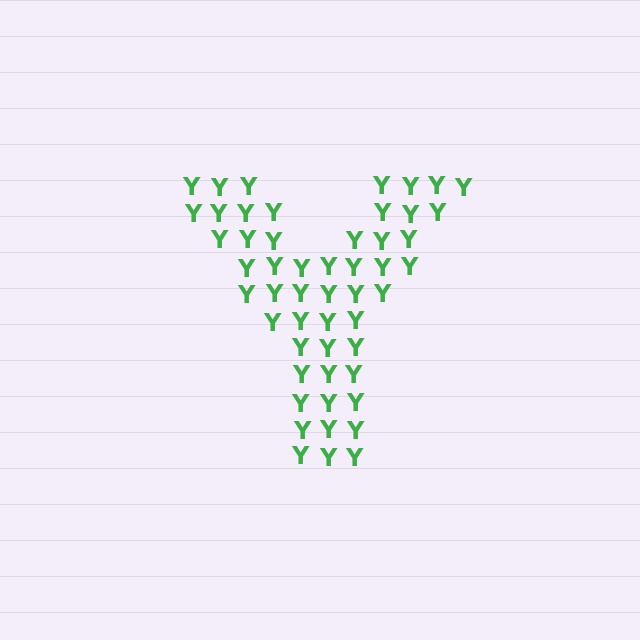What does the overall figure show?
The overall figure shows the letter Y.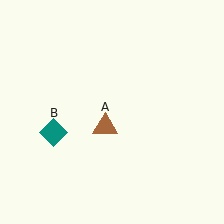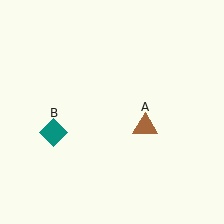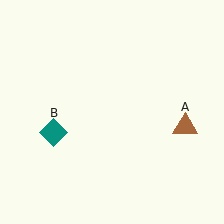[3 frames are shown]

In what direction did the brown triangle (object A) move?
The brown triangle (object A) moved right.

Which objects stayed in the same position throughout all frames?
Teal diamond (object B) remained stationary.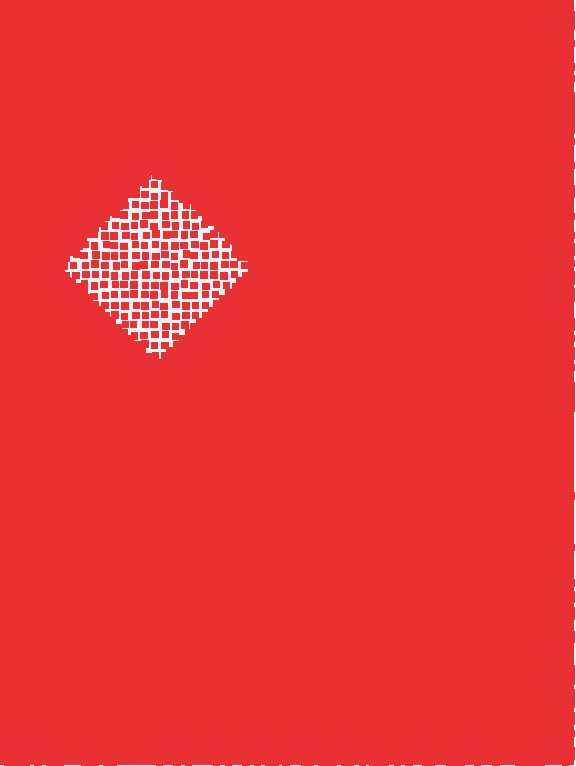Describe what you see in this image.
The image contains small red elements arranged at two different densities. A diamond-shaped region is visible where the elements are less densely packed than the surrounding area.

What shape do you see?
I see a diamond.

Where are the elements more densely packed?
The elements are more densely packed outside the diamond boundary.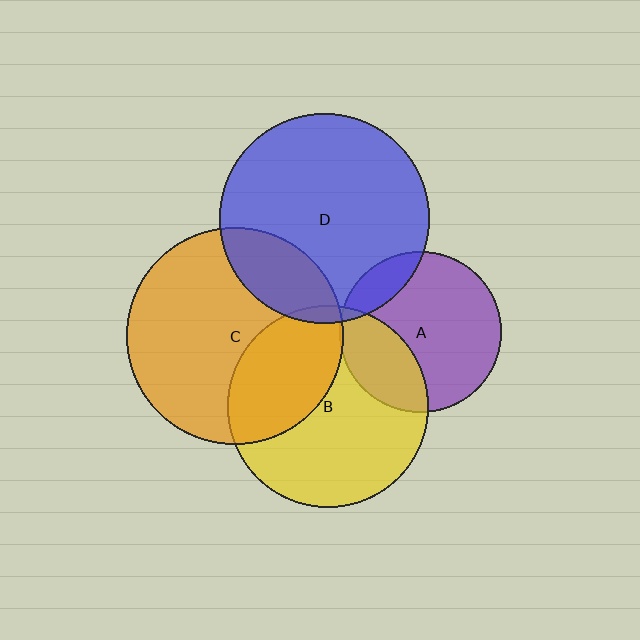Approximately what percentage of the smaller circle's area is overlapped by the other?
Approximately 35%.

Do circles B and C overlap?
Yes.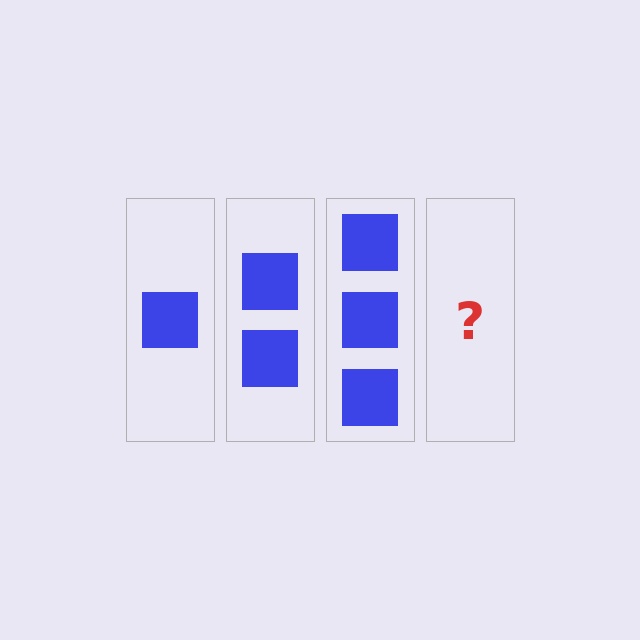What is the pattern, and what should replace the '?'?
The pattern is that each step adds one more square. The '?' should be 4 squares.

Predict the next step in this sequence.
The next step is 4 squares.